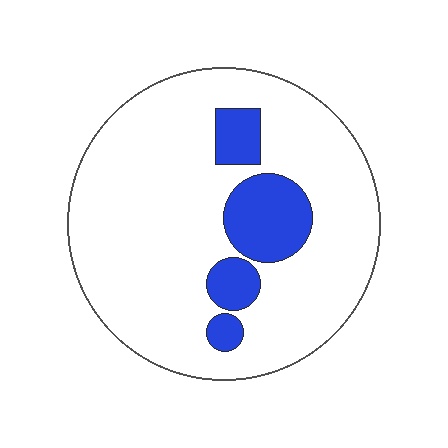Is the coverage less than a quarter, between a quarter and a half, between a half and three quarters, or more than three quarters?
Less than a quarter.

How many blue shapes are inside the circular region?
4.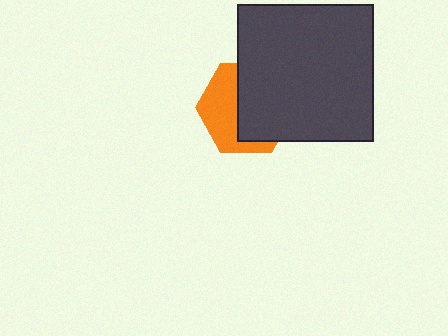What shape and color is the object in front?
The object in front is a dark gray square.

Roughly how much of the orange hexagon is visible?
About half of it is visible (roughly 45%).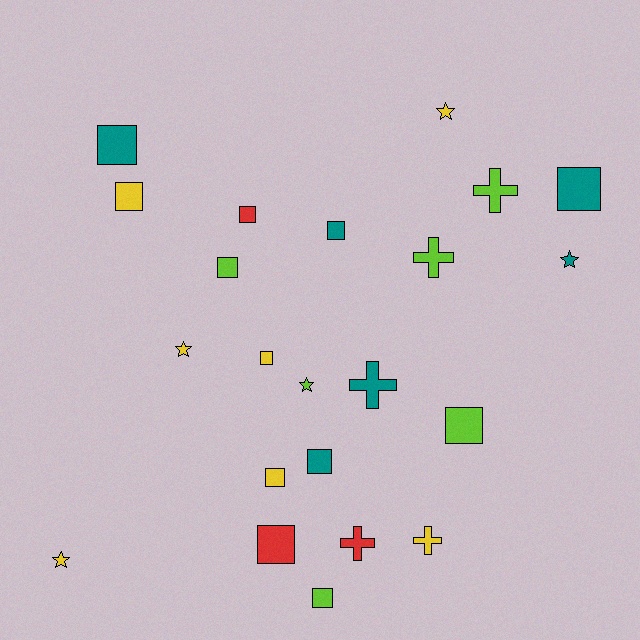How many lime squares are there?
There are 3 lime squares.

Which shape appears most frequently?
Square, with 12 objects.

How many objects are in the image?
There are 22 objects.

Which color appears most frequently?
Yellow, with 7 objects.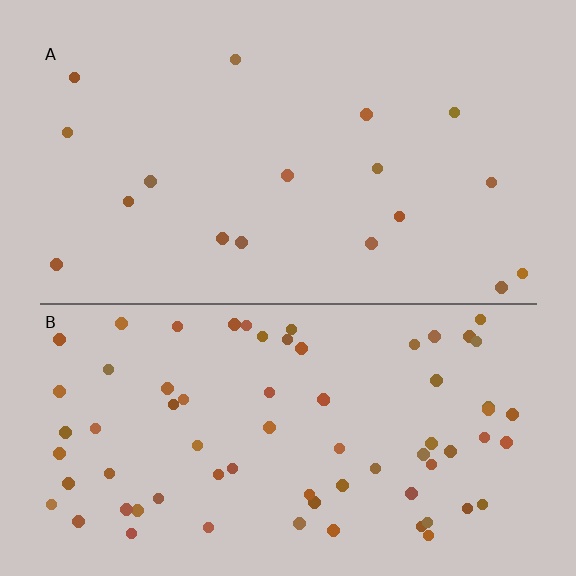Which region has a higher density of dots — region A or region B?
B (the bottom).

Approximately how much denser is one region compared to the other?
Approximately 4.1× — region B over region A.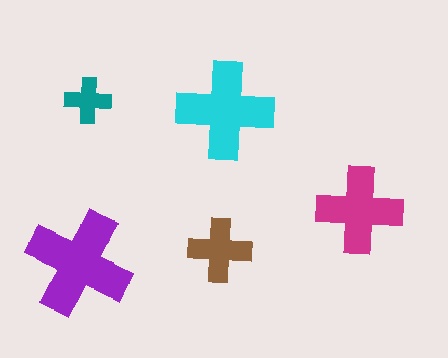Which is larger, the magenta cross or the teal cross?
The magenta one.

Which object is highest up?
The teal cross is topmost.